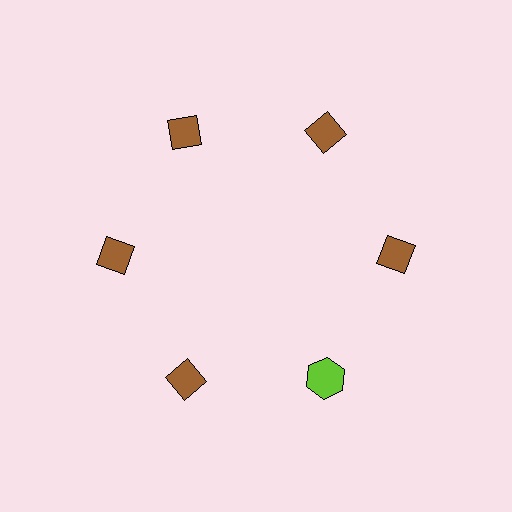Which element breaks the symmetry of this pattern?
The lime hexagon at roughly the 5 o'clock position breaks the symmetry. All other shapes are brown diamonds.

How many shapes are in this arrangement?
There are 6 shapes arranged in a ring pattern.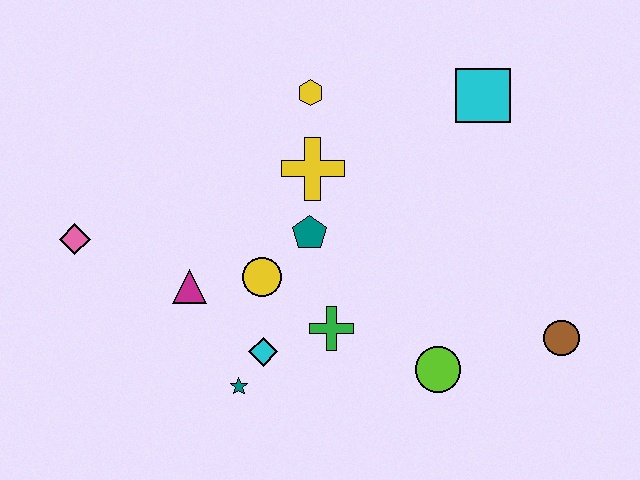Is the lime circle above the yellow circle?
No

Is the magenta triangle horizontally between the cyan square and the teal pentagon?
No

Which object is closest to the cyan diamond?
The teal star is closest to the cyan diamond.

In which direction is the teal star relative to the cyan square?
The teal star is below the cyan square.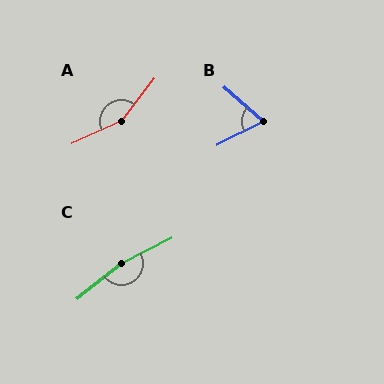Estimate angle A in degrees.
Approximately 153 degrees.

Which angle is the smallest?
B, at approximately 68 degrees.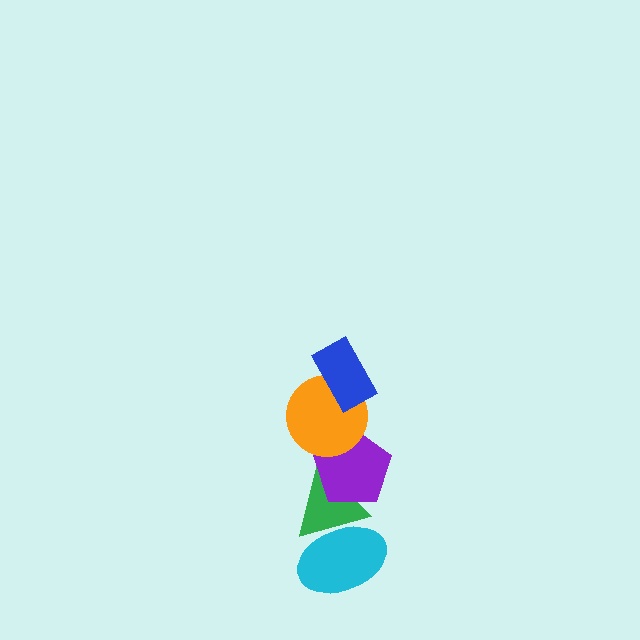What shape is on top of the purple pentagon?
The orange circle is on top of the purple pentagon.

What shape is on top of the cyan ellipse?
The green triangle is on top of the cyan ellipse.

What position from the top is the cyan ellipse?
The cyan ellipse is 5th from the top.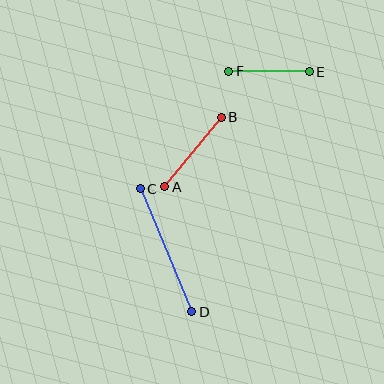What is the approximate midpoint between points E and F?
The midpoint is at approximately (269, 71) pixels.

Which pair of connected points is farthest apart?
Points C and D are farthest apart.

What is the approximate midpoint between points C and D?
The midpoint is at approximately (166, 250) pixels.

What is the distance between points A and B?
The distance is approximately 90 pixels.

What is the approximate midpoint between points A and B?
The midpoint is at approximately (193, 152) pixels.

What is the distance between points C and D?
The distance is approximately 133 pixels.